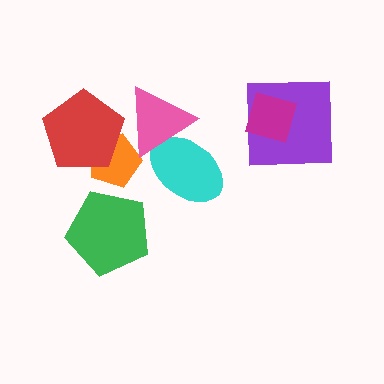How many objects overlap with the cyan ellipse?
1 object overlaps with the cyan ellipse.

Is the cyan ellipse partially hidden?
Yes, it is partially covered by another shape.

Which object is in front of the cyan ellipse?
The pink triangle is in front of the cyan ellipse.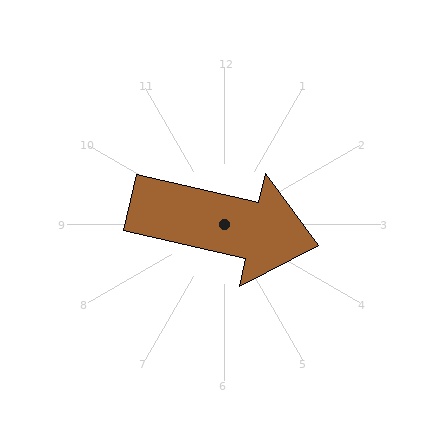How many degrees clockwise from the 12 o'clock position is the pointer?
Approximately 103 degrees.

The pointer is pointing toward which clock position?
Roughly 3 o'clock.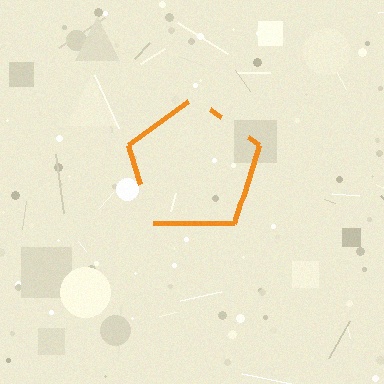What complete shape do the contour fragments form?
The contour fragments form a pentagon.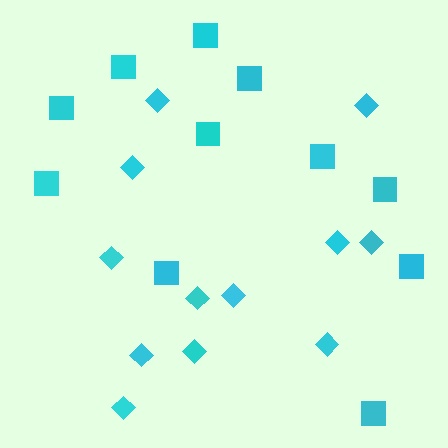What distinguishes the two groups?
There are 2 groups: one group of squares (11) and one group of diamonds (12).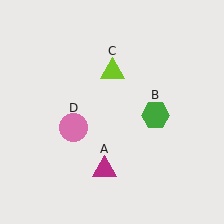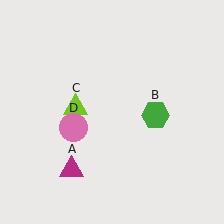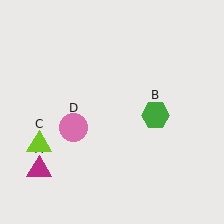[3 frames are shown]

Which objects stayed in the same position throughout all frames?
Green hexagon (object B) and pink circle (object D) remained stationary.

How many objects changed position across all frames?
2 objects changed position: magenta triangle (object A), lime triangle (object C).